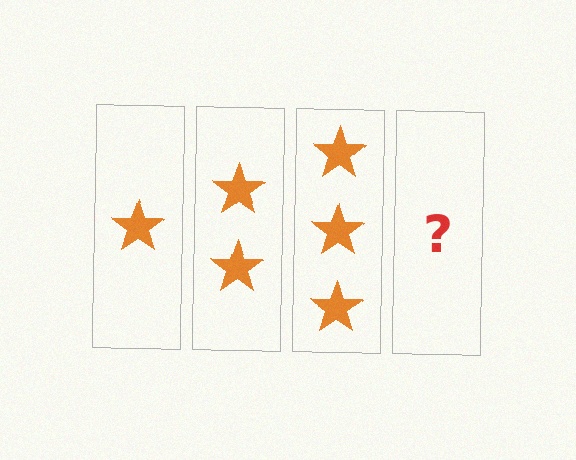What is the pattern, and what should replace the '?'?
The pattern is that each step adds one more star. The '?' should be 4 stars.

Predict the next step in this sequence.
The next step is 4 stars.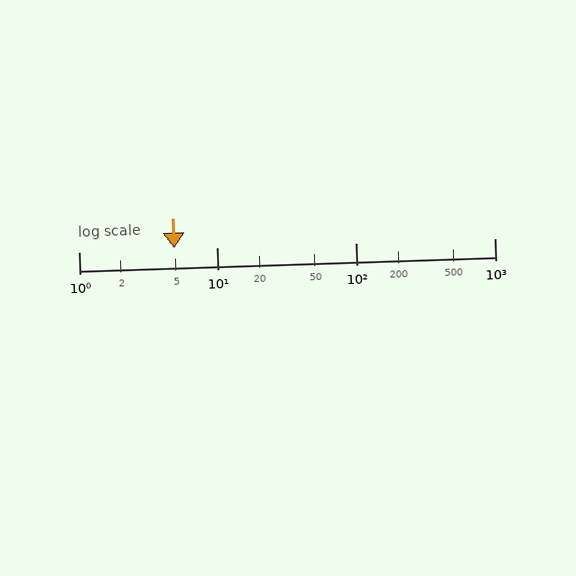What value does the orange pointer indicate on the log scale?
The pointer indicates approximately 4.9.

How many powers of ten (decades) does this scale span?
The scale spans 3 decades, from 1 to 1000.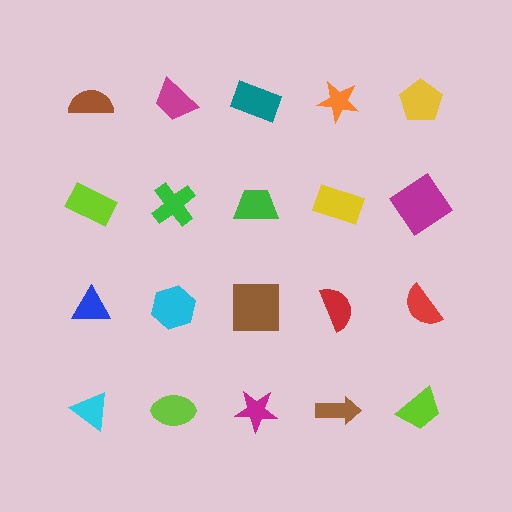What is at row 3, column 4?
A red semicircle.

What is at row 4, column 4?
A brown arrow.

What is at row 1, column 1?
A brown semicircle.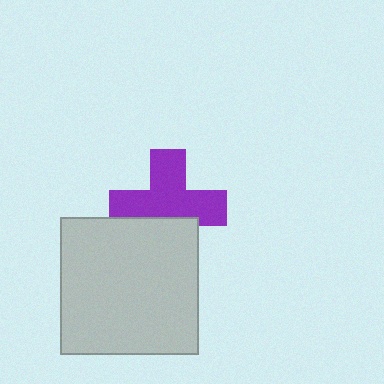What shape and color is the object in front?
The object in front is a light gray square.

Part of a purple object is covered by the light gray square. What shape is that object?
It is a cross.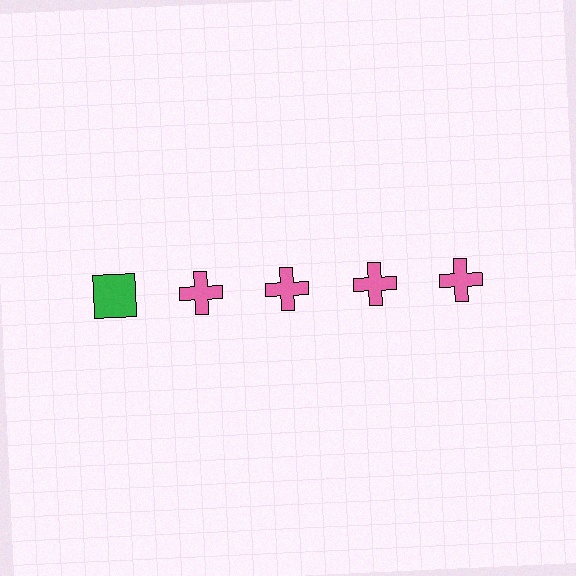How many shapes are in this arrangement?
There are 5 shapes arranged in a grid pattern.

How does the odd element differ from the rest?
It differs in both color (green instead of pink) and shape (square instead of cross).